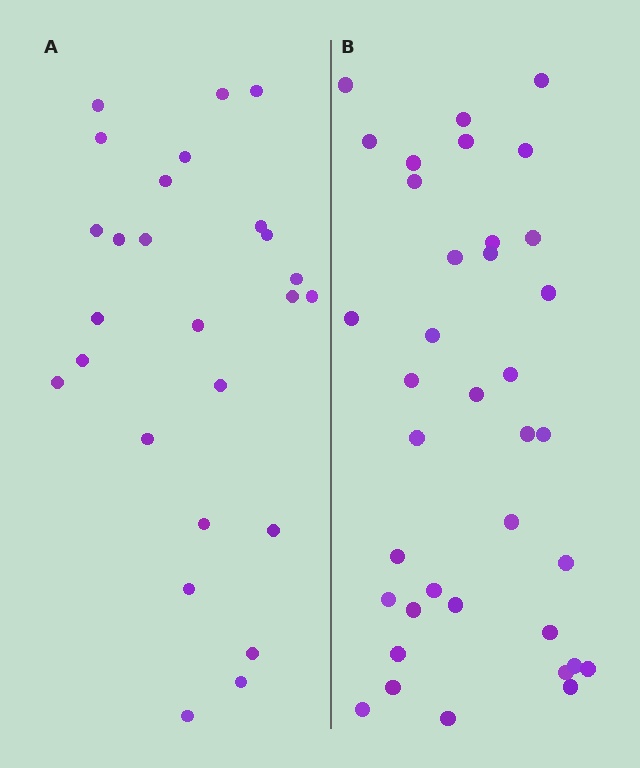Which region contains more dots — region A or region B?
Region B (the right region) has more dots.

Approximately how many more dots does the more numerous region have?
Region B has roughly 12 or so more dots than region A.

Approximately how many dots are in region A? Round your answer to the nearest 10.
About 30 dots. (The exact count is 26, which rounds to 30.)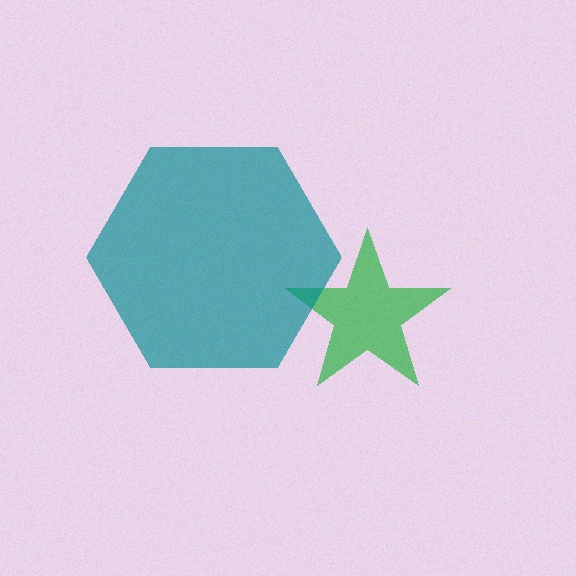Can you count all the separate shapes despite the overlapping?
Yes, there are 2 separate shapes.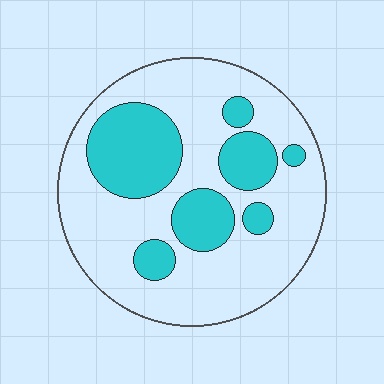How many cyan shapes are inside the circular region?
7.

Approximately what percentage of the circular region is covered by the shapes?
Approximately 30%.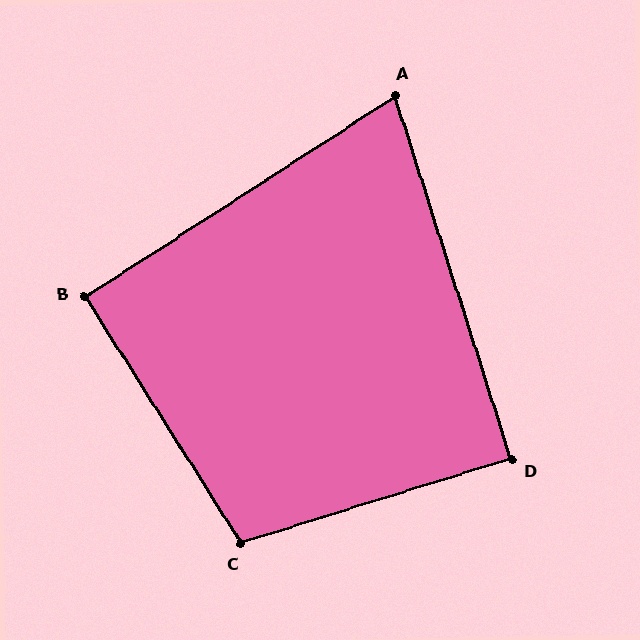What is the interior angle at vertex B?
Approximately 91 degrees (approximately right).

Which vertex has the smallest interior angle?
A, at approximately 75 degrees.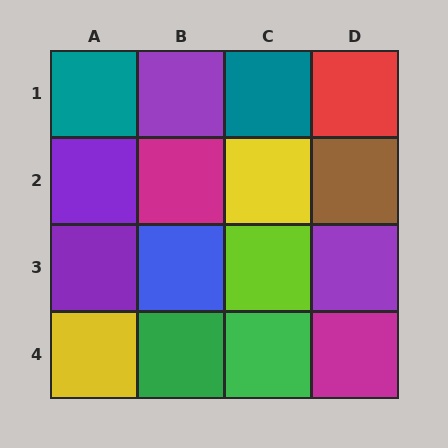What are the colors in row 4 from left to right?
Yellow, green, green, magenta.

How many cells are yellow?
2 cells are yellow.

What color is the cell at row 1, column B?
Purple.